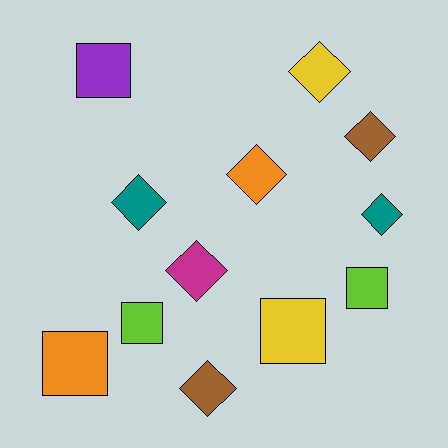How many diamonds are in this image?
There are 7 diamonds.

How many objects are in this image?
There are 12 objects.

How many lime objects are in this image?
There are 2 lime objects.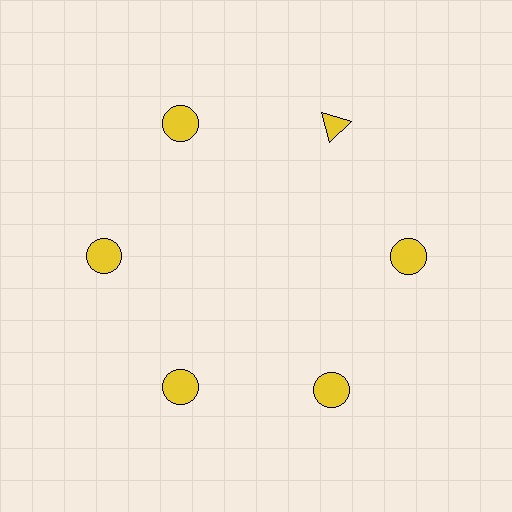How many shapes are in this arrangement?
There are 6 shapes arranged in a ring pattern.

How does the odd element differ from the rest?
It has a different shape: triangle instead of circle.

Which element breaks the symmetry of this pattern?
The yellow triangle at roughly the 1 o'clock position breaks the symmetry. All other shapes are yellow circles.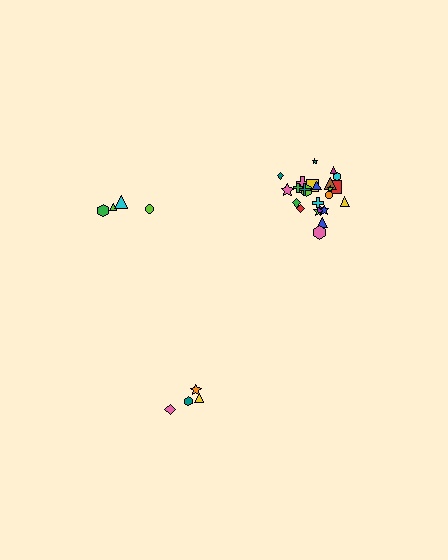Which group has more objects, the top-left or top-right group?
The top-right group.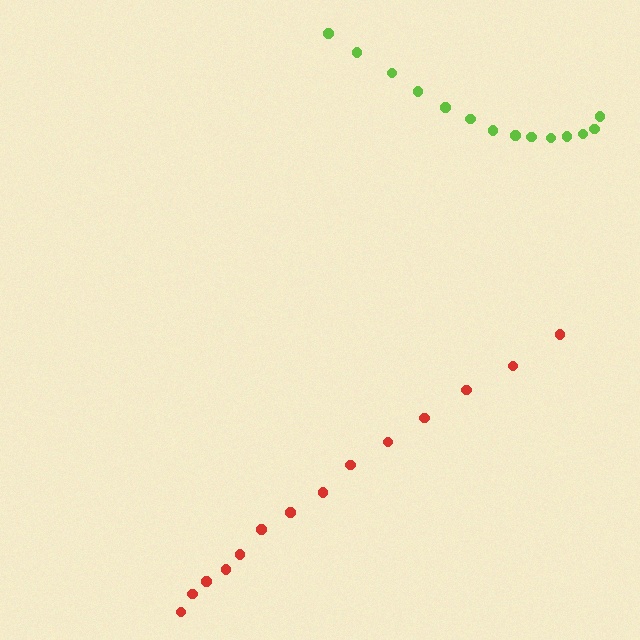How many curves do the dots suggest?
There are 2 distinct paths.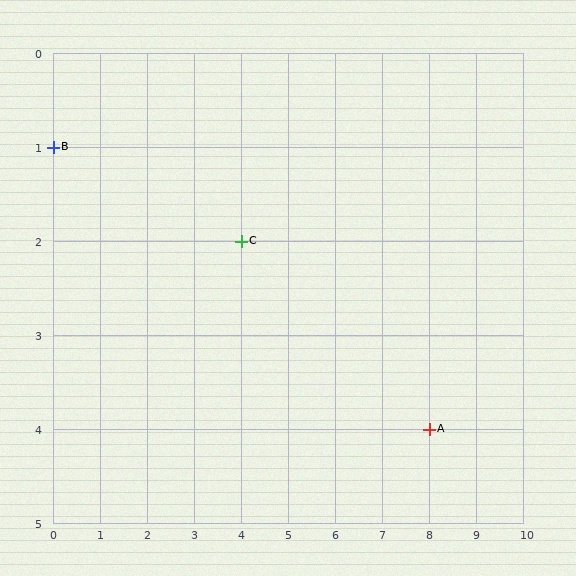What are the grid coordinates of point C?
Point C is at grid coordinates (4, 2).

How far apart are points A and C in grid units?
Points A and C are 4 columns and 2 rows apart (about 4.5 grid units diagonally).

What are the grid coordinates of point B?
Point B is at grid coordinates (0, 1).